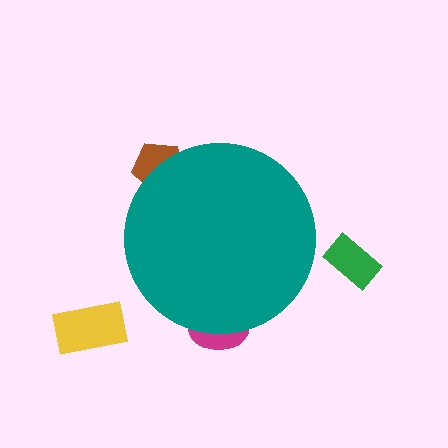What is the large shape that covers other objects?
A teal circle.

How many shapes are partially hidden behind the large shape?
2 shapes are partially hidden.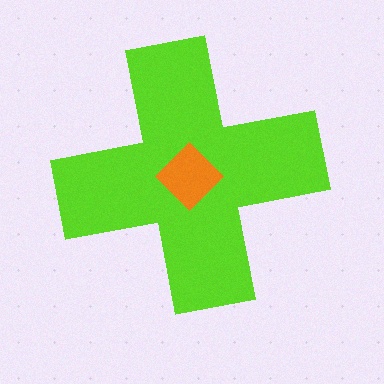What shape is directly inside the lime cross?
The orange diamond.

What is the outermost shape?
The lime cross.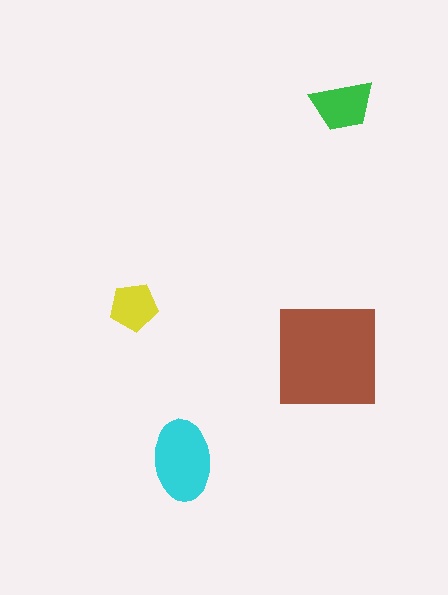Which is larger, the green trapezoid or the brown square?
The brown square.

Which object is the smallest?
The yellow pentagon.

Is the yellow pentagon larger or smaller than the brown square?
Smaller.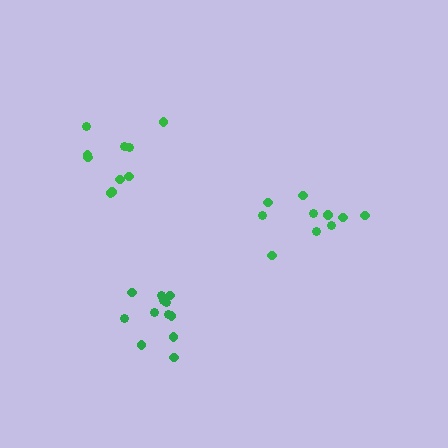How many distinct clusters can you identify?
There are 3 distinct clusters.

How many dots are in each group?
Group 1: 10 dots, Group 2: 10 dots, Group 3: 12 dots (32 total).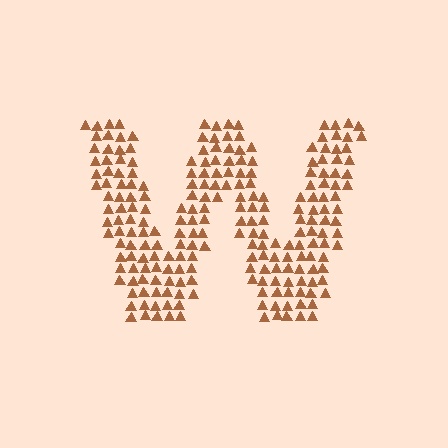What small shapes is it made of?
It is made of small triangles.